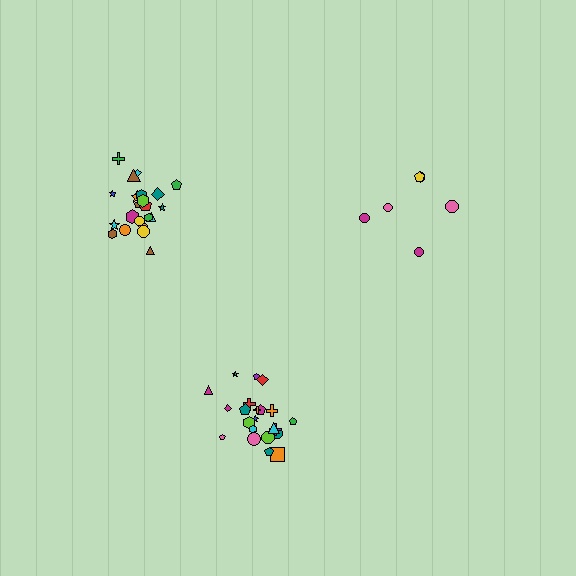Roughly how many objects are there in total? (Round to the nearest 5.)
Roughly 50 objects in total.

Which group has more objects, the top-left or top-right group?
The top-left group.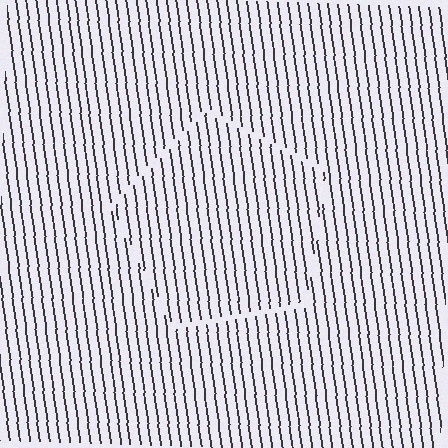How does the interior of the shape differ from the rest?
The interior of the shape contains the same grating, shifted by half a period — the contour is defined by the phase discontinuity where line-ends from the inner and outer gratings abut.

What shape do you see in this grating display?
An illusory pentagon. The interior of the shape contains the same grating, shifted by half a period — the contour is defined by the phase discontinuity where line-ends from the inner and outer gratings abut.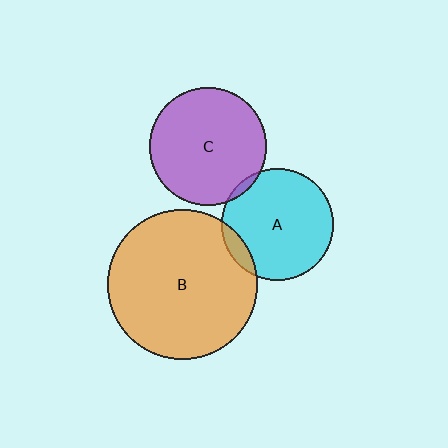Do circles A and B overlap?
Yes.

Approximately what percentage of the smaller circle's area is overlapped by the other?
Approximately 10%.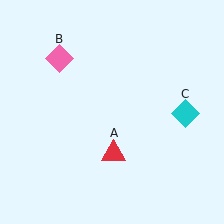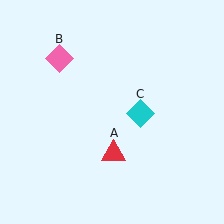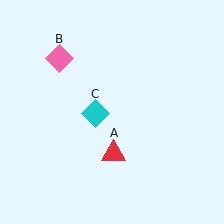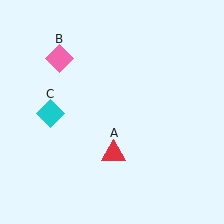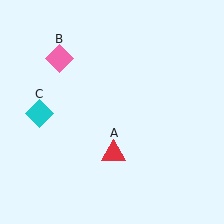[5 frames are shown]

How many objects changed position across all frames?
1 object changed position: cyan diamond (object C).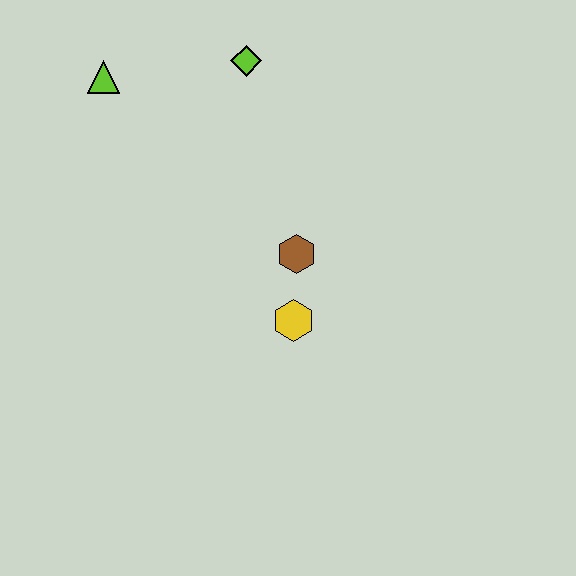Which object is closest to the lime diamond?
The lime triangle is closest to the lime diamond.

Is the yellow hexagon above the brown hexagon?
No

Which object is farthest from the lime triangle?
The yellow hexagon is farthest from the lime triangle.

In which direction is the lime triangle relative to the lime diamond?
The lime triangle is to the left of the lime diamond.